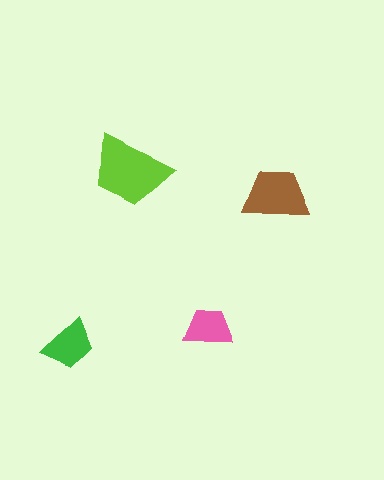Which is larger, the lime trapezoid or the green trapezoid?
The lime one.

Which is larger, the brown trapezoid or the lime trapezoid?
The lime one.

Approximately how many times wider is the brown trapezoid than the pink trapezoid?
About 1.5 times wider.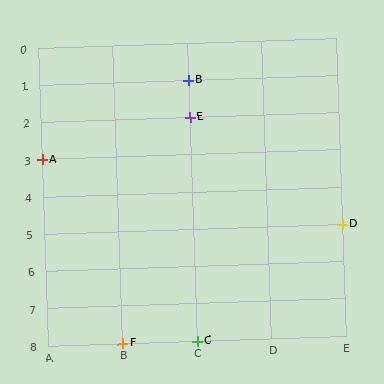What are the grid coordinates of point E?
Point E is at grid coordinates (C, 2).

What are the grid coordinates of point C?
Point C is at grid coordinates (C, 8).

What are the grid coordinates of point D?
Point D is at grid coordinates (E, 5).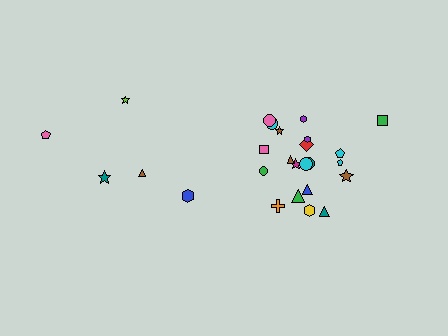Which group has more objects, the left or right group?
The right group.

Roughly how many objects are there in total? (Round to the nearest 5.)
Roughly 25 objects in total.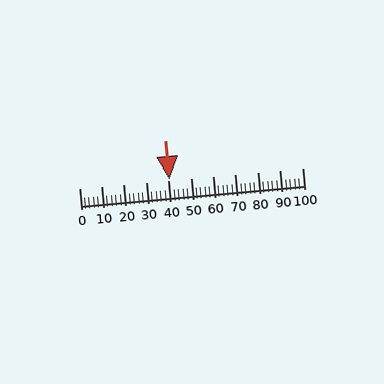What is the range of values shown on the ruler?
The ruler shows values from 0 to 100.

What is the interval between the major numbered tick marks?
The major tick marks are spaced 10 units apart.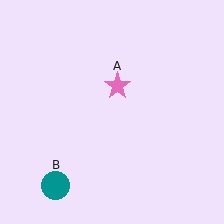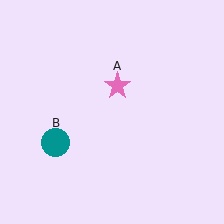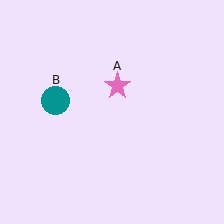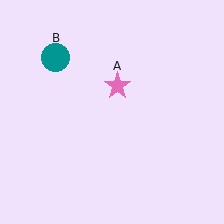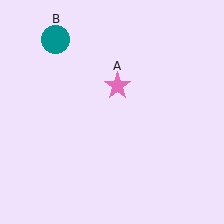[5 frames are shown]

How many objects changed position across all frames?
1 object changed position: teal circle (object B).